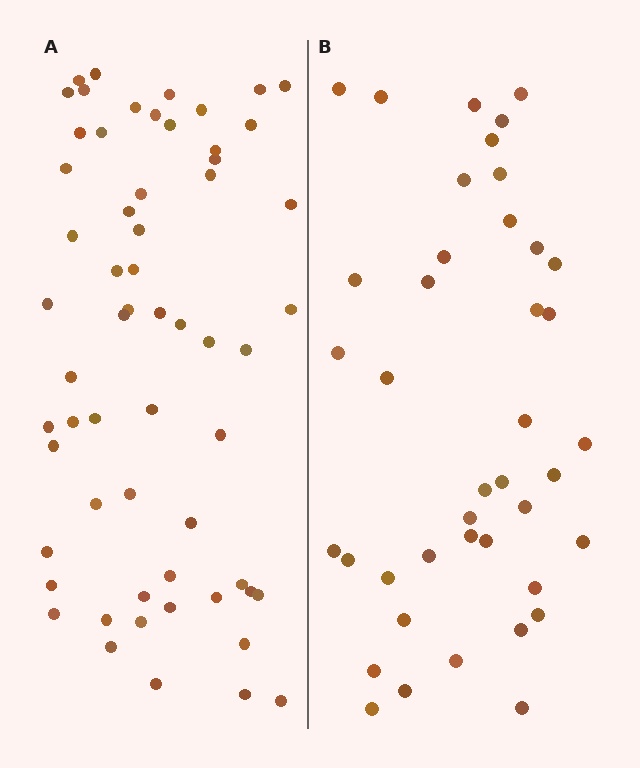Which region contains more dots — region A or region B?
Region A (the left region) has more dots.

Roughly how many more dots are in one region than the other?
Region A has approximately 20 more dots than region B.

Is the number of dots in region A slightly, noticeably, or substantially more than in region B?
Region A has substantially more. The ratio is roughly 1.5 to 1.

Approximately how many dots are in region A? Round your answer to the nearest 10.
About 60 dots.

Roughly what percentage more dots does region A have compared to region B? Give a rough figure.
About 45% more.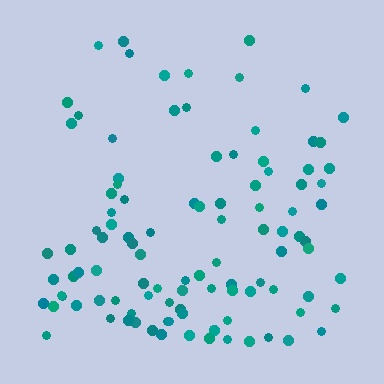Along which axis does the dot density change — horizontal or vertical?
Vertical.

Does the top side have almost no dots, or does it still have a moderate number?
Still a moderate number, just noticeably fewer than the bottom.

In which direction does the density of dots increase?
From top to bottom, with the bottom side densest.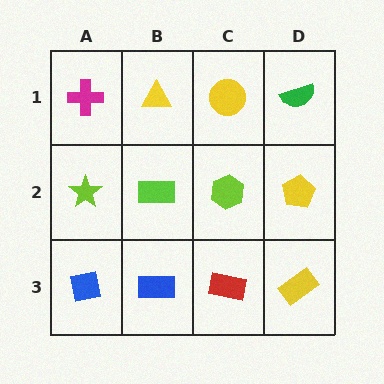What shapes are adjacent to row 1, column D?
A yellow pentagon (row 2, column D), a yellow circle (row 1, column C).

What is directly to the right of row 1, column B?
A yellow circle.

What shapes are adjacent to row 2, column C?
A yellow circle (row 1, column C), a red rectangle (row 3, column C), a lime rectangle (row 2, column B), a yellow pentagon (row 2, column D).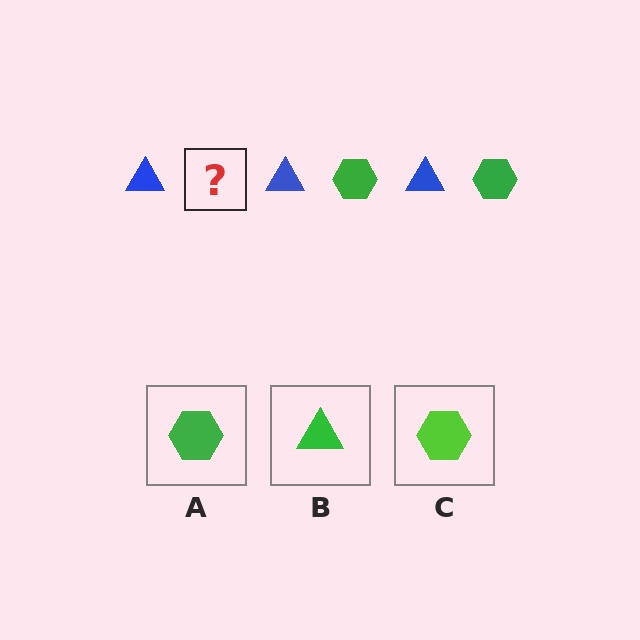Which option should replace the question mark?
Option A.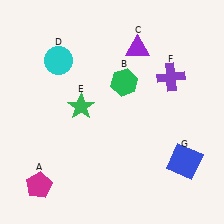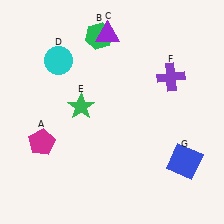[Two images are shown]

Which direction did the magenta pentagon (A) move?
The magenta pentagon (A) moved up.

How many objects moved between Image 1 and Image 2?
3 objects moved between the two images.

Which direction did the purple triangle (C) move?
The purple triangle (C) moved left.